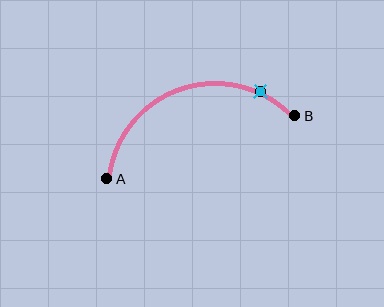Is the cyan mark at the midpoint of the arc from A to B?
No. The cyan mark lies on the arc but is closer to endpoint B. The arc midpoint would be at the point on the curve equidistant along the arc from both A and B.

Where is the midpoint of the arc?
The arc midpoint is the point on the curve farthest from the straight line joining A and B. It sits above that line.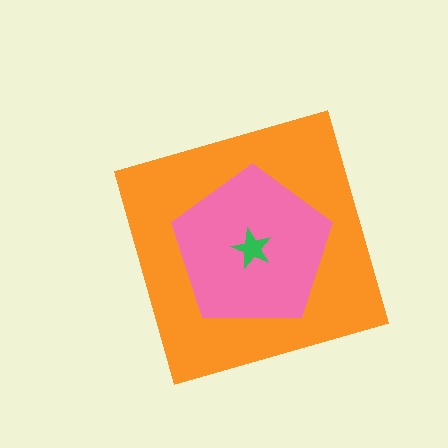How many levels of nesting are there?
3.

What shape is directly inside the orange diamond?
The pink pentagon.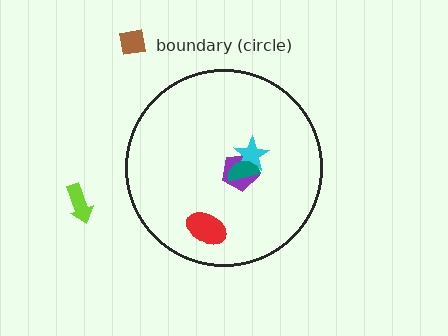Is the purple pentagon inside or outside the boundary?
Inside.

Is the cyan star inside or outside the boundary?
Inside.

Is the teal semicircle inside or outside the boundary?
Inside.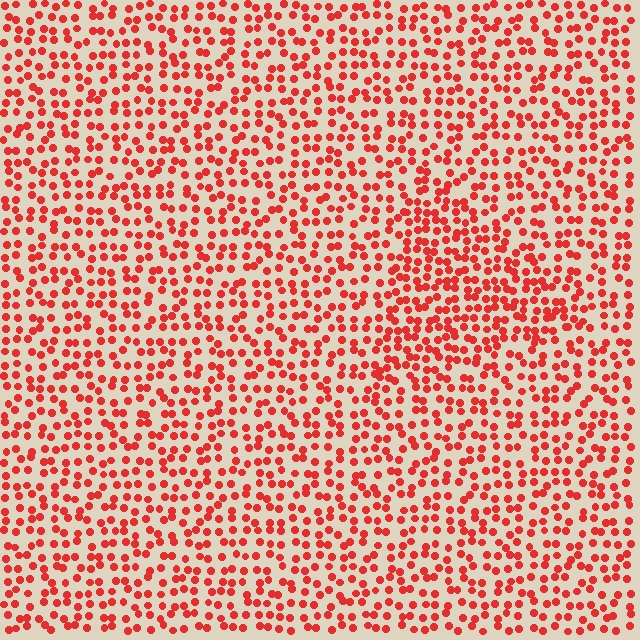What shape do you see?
I see a triangle.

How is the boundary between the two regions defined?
The boundary is defined by a change in element density (approximately 1.5x ratio). All elements are the same color, size, and shape.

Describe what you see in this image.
The image contains small red elements arranged at two different densities. A triangle-shaped region is visible where the elements are more densely packed than the surrounding area.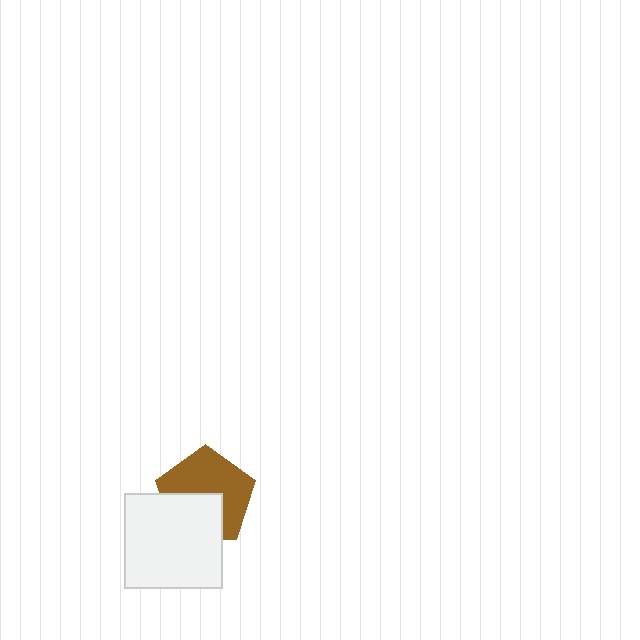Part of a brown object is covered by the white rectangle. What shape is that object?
It is a pentagon.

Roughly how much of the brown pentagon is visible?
About half of it is visible (roughly 61%).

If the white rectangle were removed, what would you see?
You would see the complete brown pentagon.